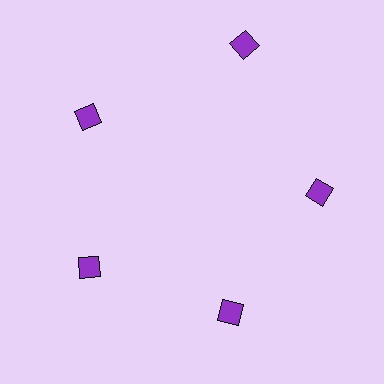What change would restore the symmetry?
The symmetry would be restored by moving it inward, back onto the ring so that all 5 diamonds sit at equal angles and equal distance from the center.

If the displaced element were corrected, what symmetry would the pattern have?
It would have 5-fold rotational symmetry — the pattern would map onto itself every 72 degrees.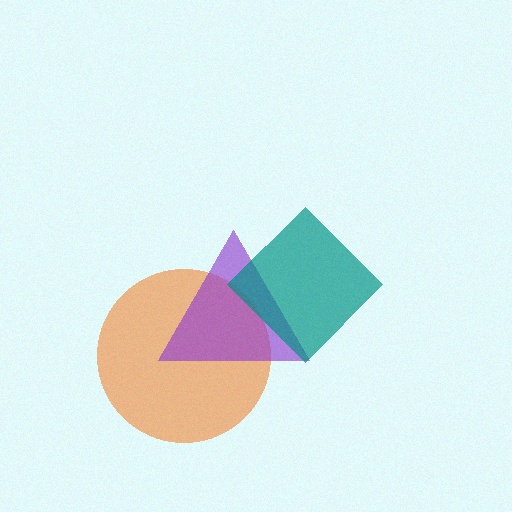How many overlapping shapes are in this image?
There are 3 overlapping shapes in the image.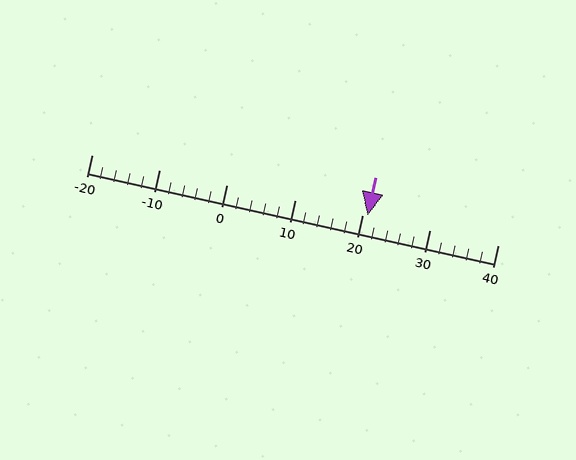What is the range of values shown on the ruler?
The ruler shows values from -20 to 40.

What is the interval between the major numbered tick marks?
The major tick marks are spaced 10 units apart.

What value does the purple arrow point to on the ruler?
The purple arrow points to approximately 21.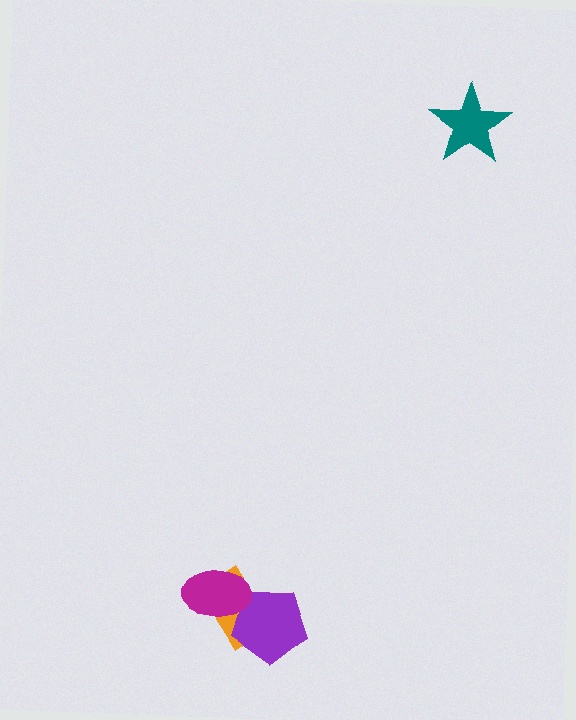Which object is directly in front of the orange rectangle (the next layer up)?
The purple pentagon is directly in front of the orange rectangle.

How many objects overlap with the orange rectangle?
2 objects overlap with the orange rectangle.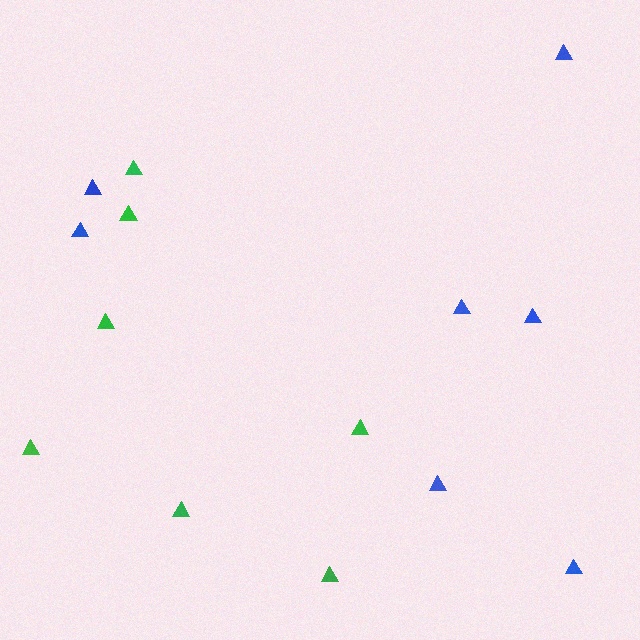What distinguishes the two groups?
There are 2 groups: one group of blue triangles (7) and one group of green triangles (7).